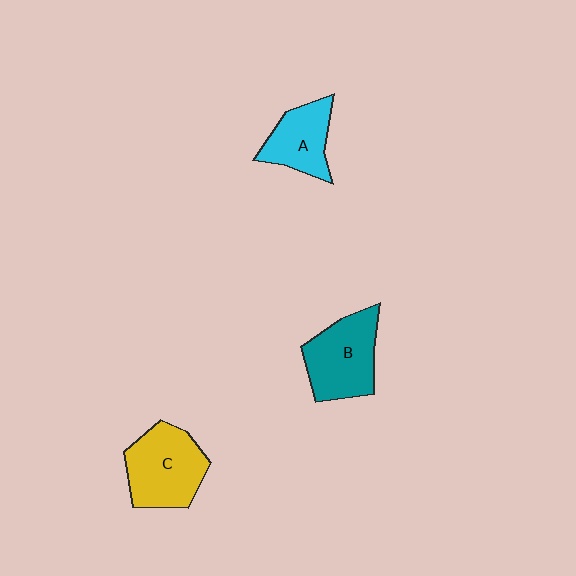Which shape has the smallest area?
Shape A (cyan).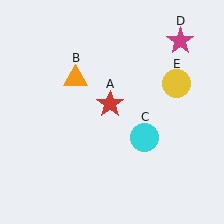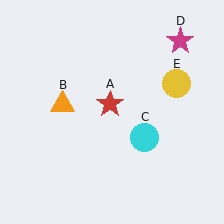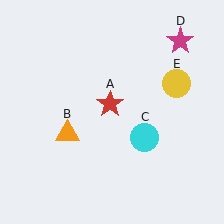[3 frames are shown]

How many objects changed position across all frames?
1 object changed position: orange triangle (object B).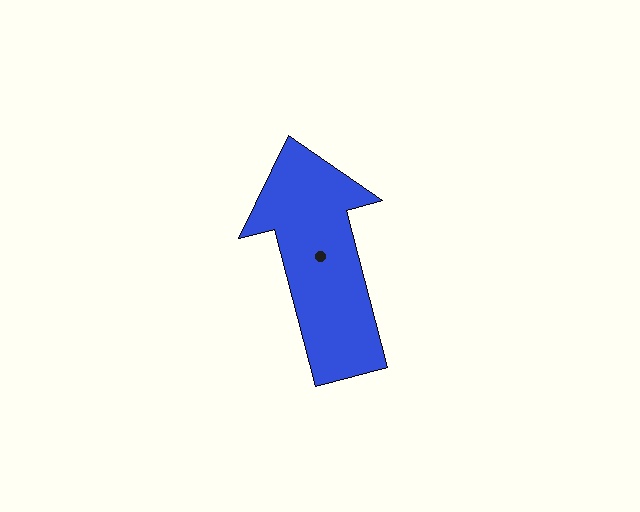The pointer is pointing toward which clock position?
Roughly 12 o'clock.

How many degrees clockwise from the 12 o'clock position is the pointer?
Approximately 345 degrees.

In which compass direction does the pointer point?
North.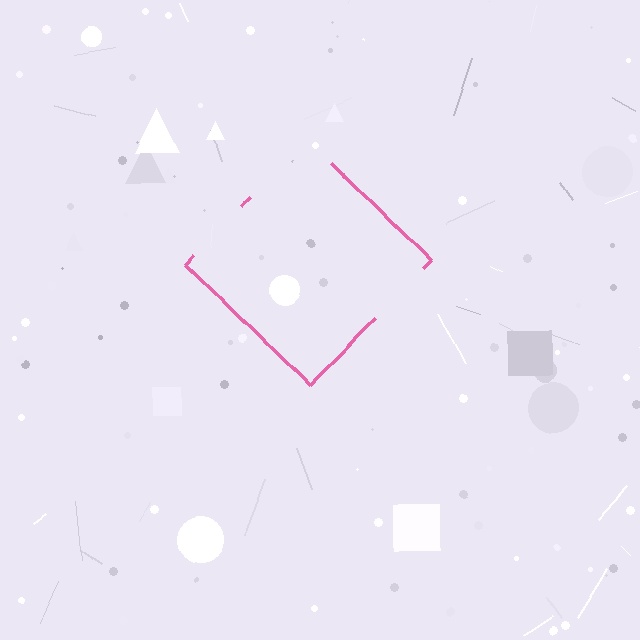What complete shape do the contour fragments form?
The contour fragments form a diamond.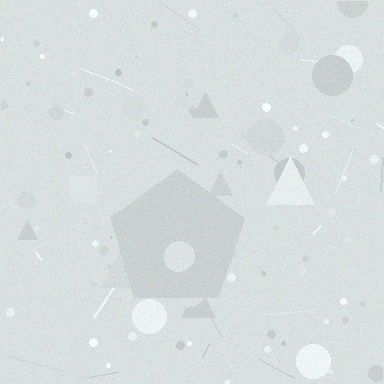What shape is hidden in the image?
A pentagon is hidden in the image.